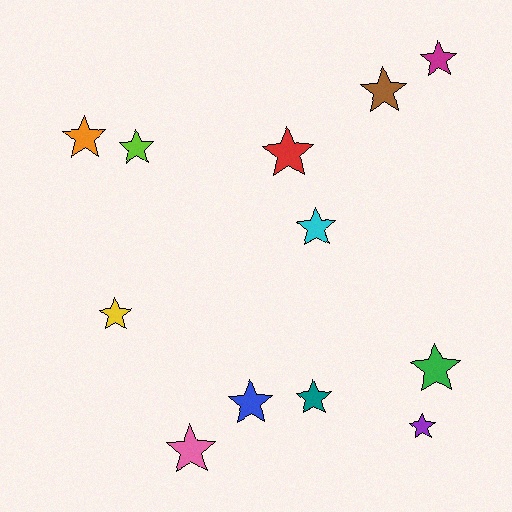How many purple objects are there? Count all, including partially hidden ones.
There is 1 purple object.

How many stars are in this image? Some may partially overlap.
There are 12 stars.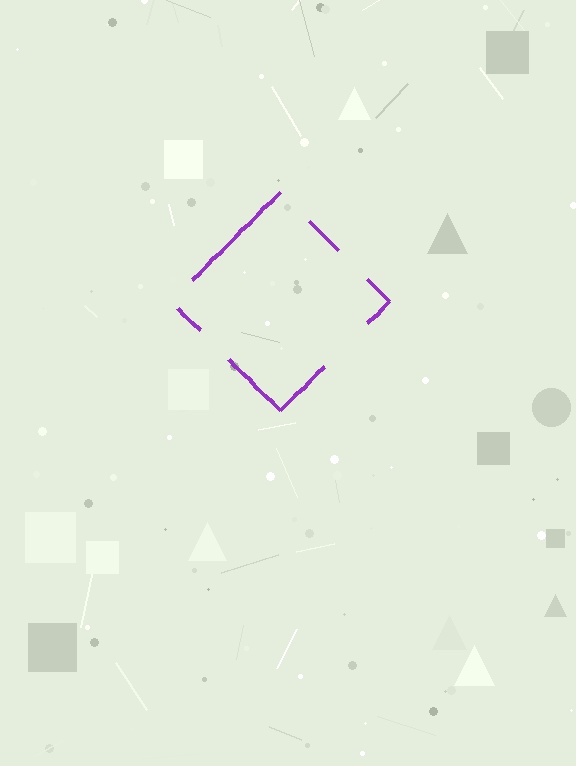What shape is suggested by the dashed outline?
The dashed outline suggests a diamond.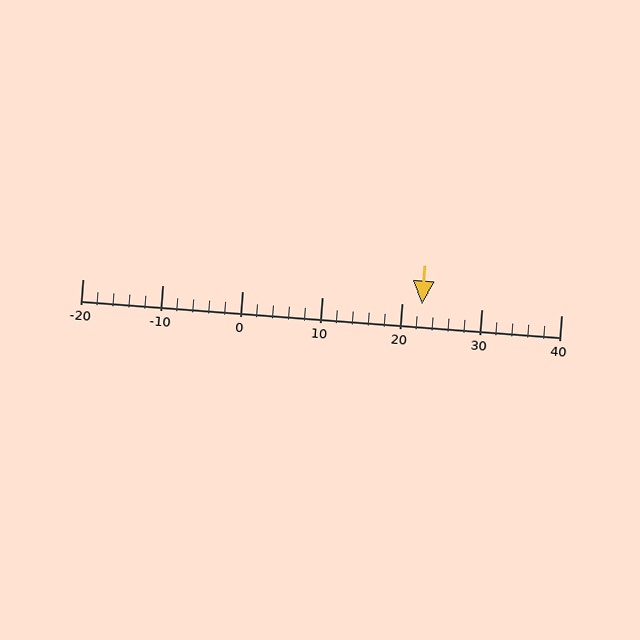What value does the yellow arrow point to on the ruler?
The yellow arrow points to approximately 23.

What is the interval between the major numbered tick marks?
The major tick marks are spaced 10 units apart.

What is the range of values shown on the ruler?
The ruler shows values from -20 to 40.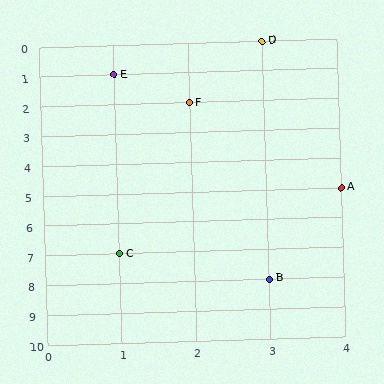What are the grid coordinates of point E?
Point E is at grid coordinates (1, 1).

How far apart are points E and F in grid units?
Points E and F are 1 column and 1 row apart (about 1.4 grid units diagonally).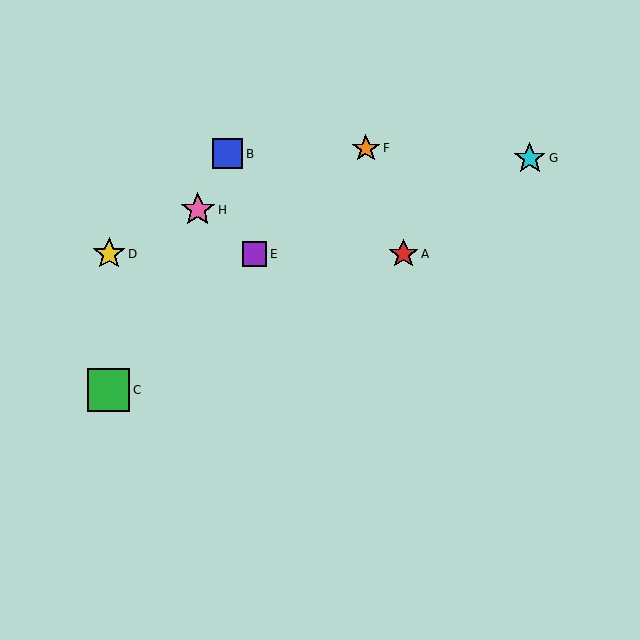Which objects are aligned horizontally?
Objects A, D, E are aligned horizontally.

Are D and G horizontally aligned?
No, D is at y≈254 and G is at y≈158.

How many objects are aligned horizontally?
3 objects (A, D, E) are aligned horizontally.